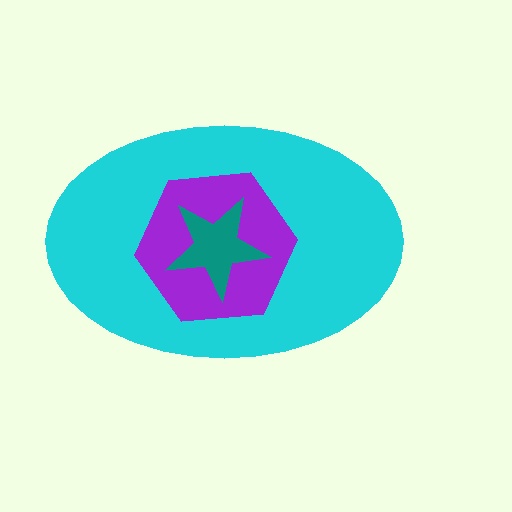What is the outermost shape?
The cyan ellipse.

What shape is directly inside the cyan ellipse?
The purple hexagon.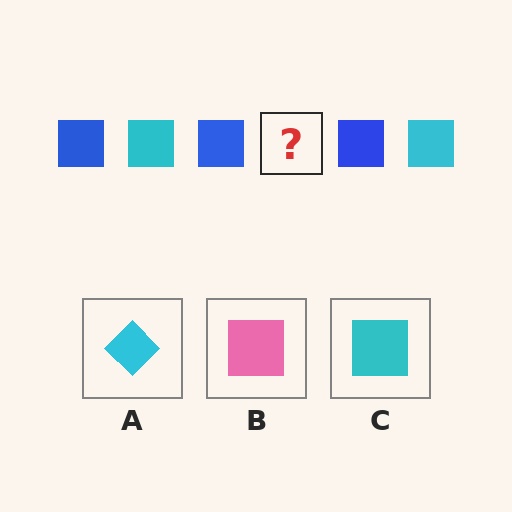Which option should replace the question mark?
Option C.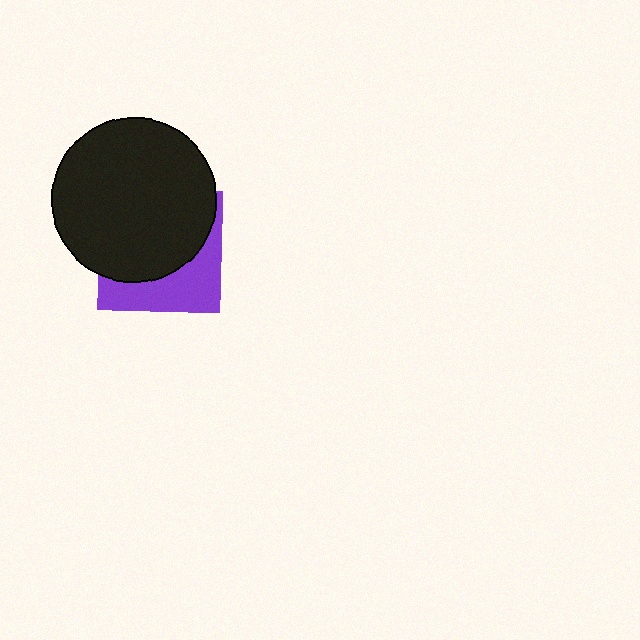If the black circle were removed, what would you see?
You would see the complete purple square.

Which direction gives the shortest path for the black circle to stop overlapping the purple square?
Moving up gives the shortest separation.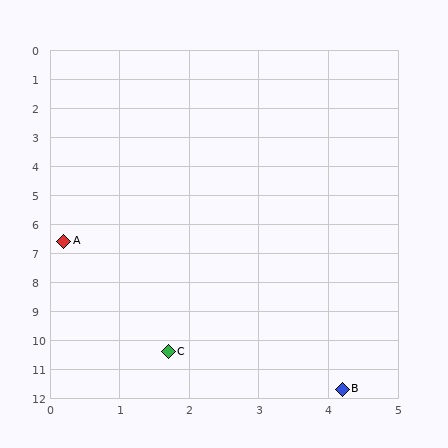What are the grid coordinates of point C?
Point C is at approximately (1.7, 10.4).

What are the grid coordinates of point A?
Point A is at approximately (0.2, 6.6).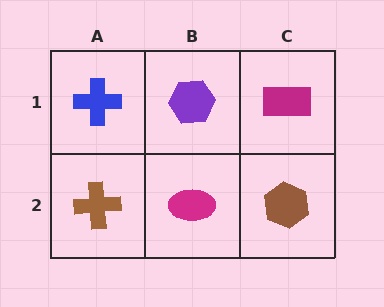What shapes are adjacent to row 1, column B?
A magenta ellipse (row 2, column B), a blue cross (row 1, column A), a magenta rectangle (row 1, column C).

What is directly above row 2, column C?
A magenta rectangle.